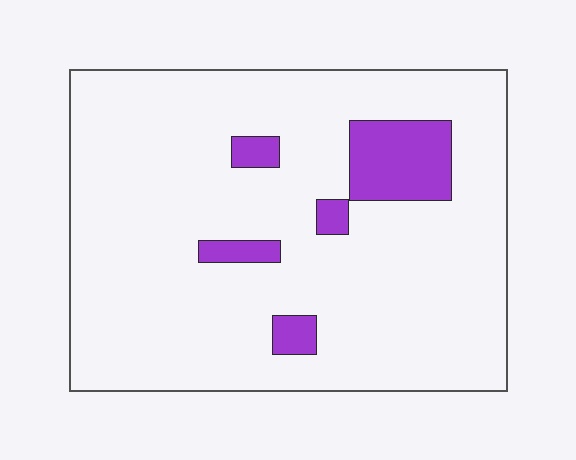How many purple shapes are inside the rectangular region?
5.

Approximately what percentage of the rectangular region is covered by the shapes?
Approximately 10%.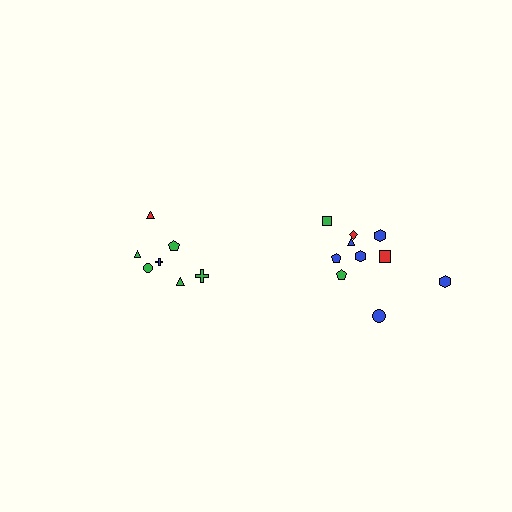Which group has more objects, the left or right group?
The right group.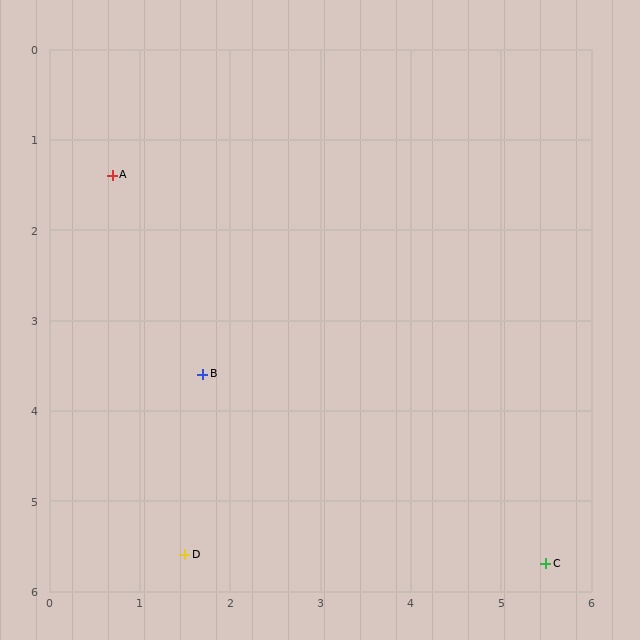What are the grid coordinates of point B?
Point B is at approximately (1.7, 3.6).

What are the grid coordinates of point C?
Point C is at approximately (5.5, 5.7).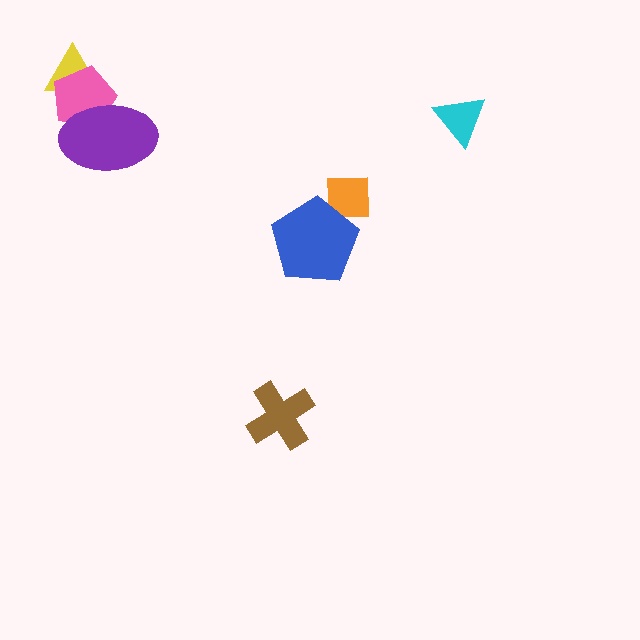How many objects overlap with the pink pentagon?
2 objects overlap with the pink pentagon.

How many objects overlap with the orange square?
1 object overlaps with the orange square.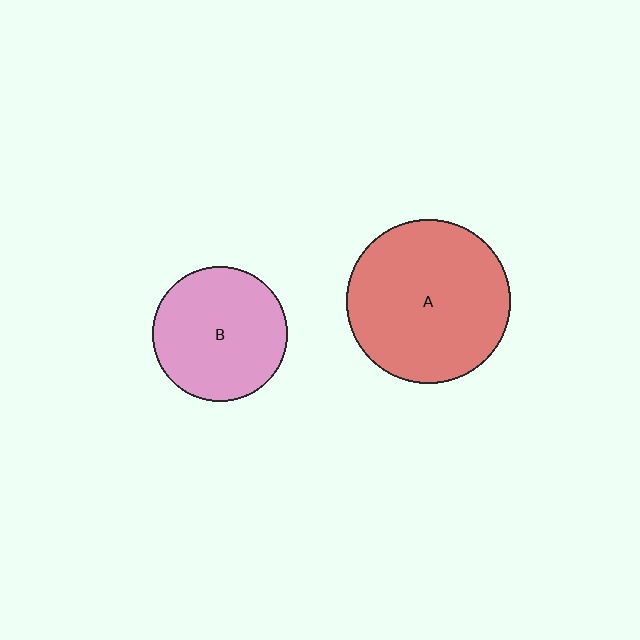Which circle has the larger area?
Circle A (red).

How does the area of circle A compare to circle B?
Approximately 1.5 times.